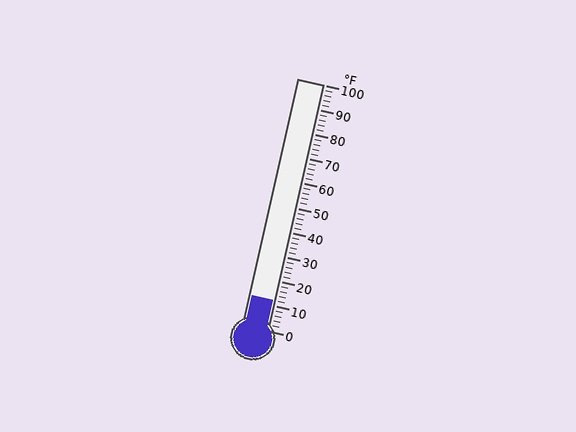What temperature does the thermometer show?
The thermometer shows approximately 12°F.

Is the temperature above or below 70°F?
The temperature is below 70°F.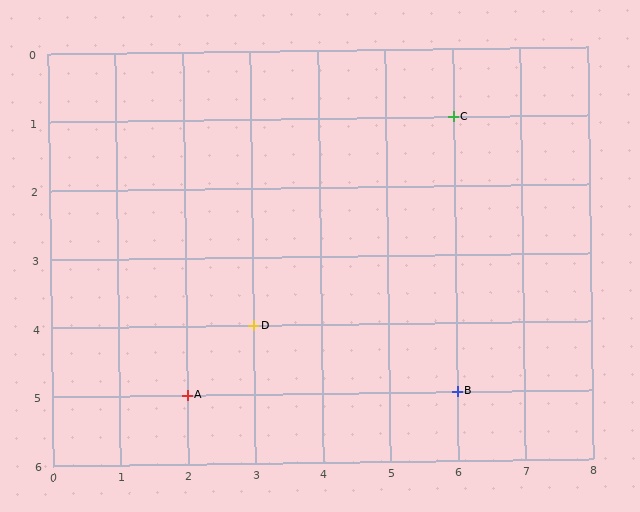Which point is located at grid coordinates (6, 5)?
Point B is at (6, 5).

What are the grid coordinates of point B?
Point B is at grid coordinates (6, 5).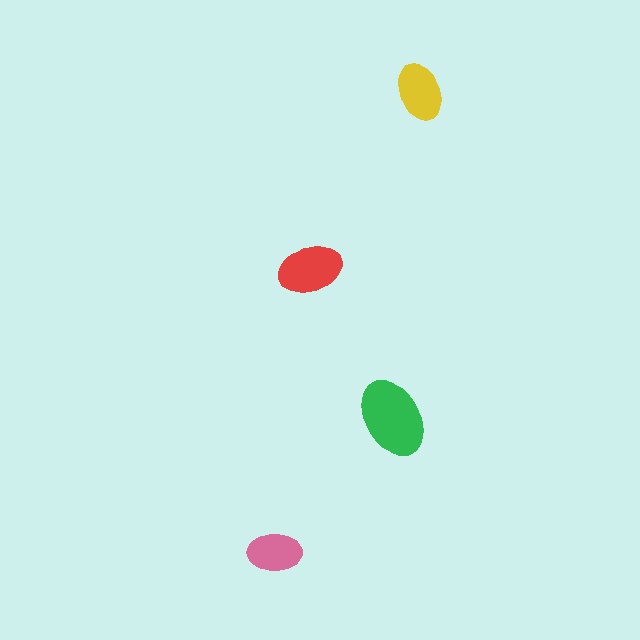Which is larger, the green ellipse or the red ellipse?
The green one.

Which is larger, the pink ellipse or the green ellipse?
The green one.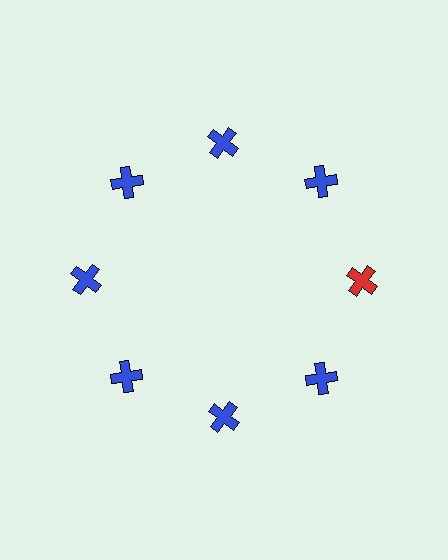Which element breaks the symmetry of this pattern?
The red cross at roughly the 3 o'clock position breaks the symmetry. All other shapes are blue crosses.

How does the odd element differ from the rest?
It has a different color: red instead of blue.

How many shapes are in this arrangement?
There are 8 shapes arranged in a ring pattern.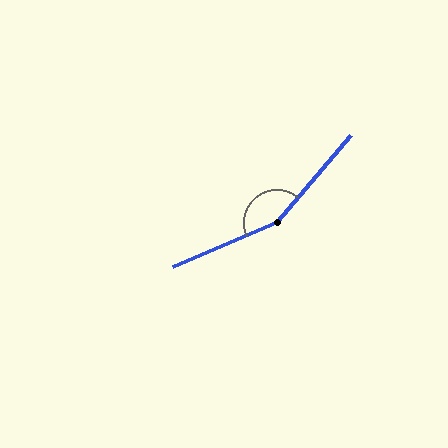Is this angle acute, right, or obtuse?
It is obtuse.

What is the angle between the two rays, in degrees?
Approximately 154 degrees.